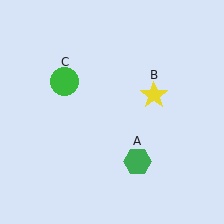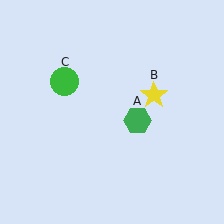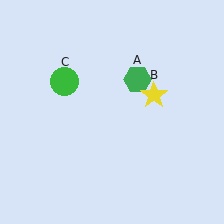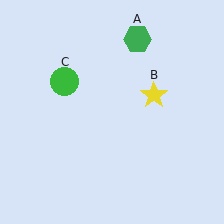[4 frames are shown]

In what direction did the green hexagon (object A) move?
The green hexagon (object A) moved up.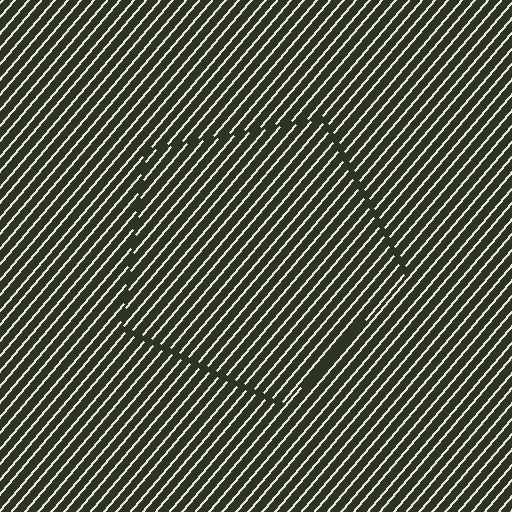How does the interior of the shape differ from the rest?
The interior of the shape contains the same grating, shifted by half a period — the contour is defined by the phase discontinuity where line-ends from the inner and outer gratings abut.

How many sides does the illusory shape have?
5 sides — the line-ends trace a pentagon.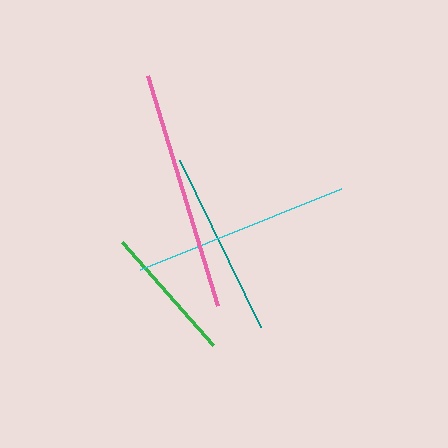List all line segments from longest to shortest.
From longest to shortest: pink, cyan, teal, green.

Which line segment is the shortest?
The green line is the shortest at approximately 137 pixels.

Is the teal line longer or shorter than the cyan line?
The cyan line is longer than the teal line.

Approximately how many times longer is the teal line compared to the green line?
The teal line is approximately 1.4 times the length of the green line.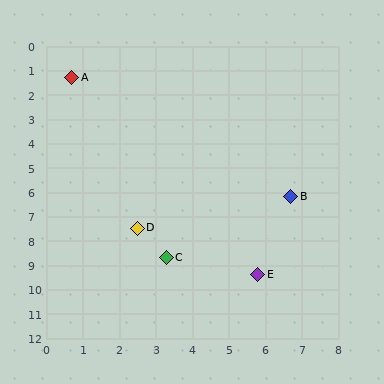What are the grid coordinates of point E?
Point E is at approximately (5.8, 9.4).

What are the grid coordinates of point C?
Point C is at approximately (3.3, 8.7).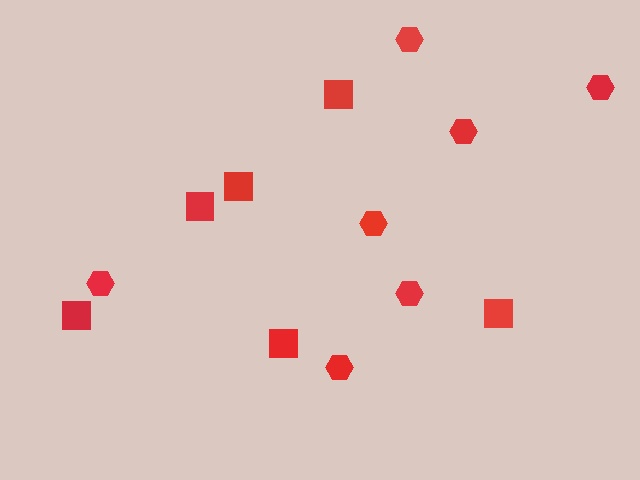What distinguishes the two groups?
There are 2 groups: one group of hexagons (7) and one group of squares (6).